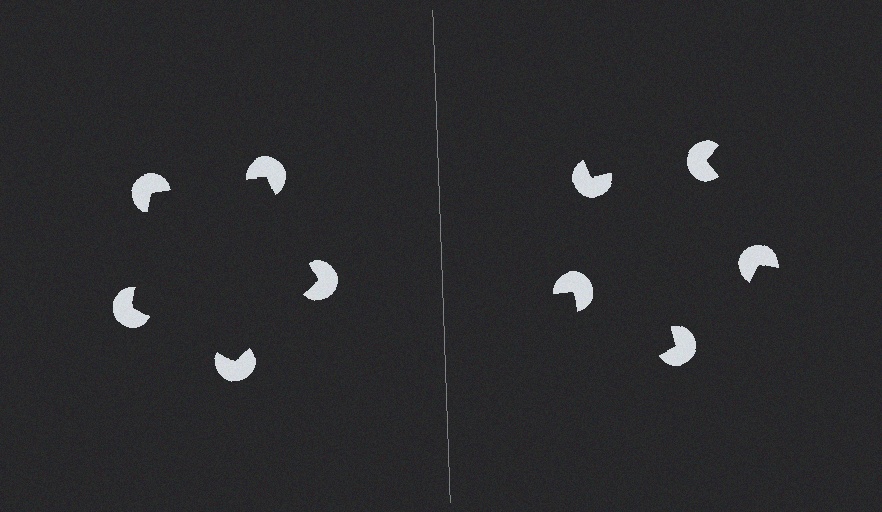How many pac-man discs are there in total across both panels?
10 — 5 on each side.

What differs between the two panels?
The pac-man discs are positioned identically on both sides; only the wedge orientations differ. On the left they align to a pentagon; on the right they are misaligned.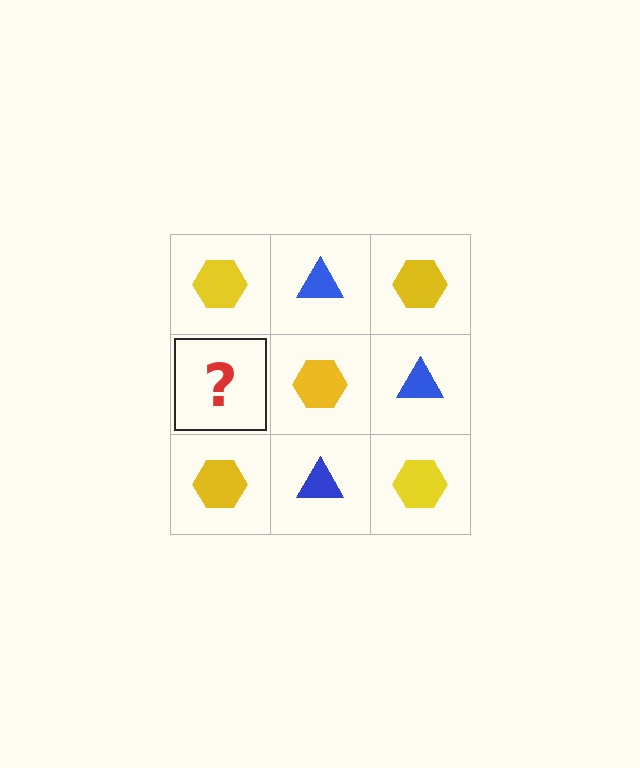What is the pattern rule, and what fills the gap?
The rule is that it alternates yellow hexagon and blue triangle in a checkerboard pattern. The gap should be filled with a blue triangle.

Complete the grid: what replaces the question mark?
The question mark should be replaced with a blue triangle.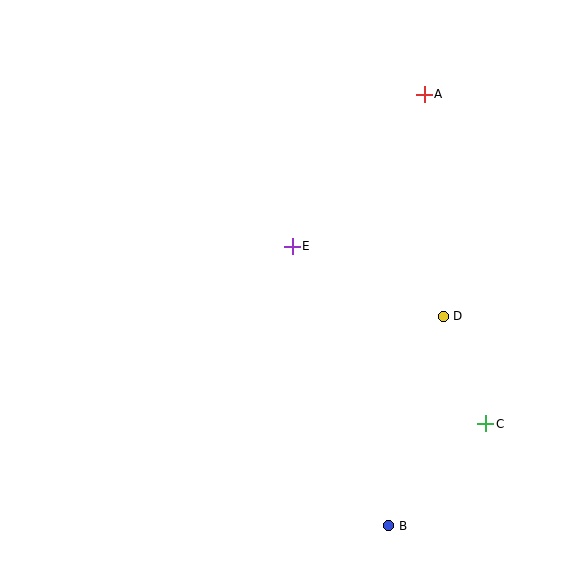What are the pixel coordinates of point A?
Point A is at (424, 94).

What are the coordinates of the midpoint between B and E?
The midpoint between B and E is at (341, 386).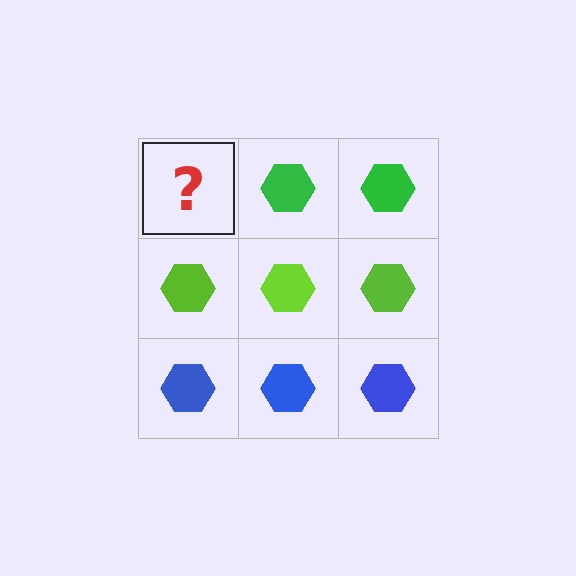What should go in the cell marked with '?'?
The missing cell should contain a green hexagon.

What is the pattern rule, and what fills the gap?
The rule is that each row has a consistent color. The gap should be filled with a green hexagon.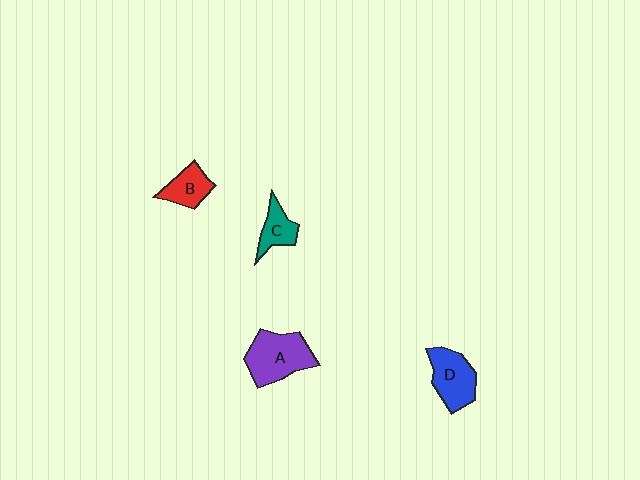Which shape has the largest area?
Shape A (purple).